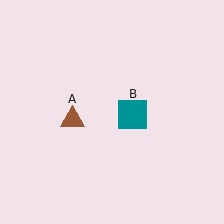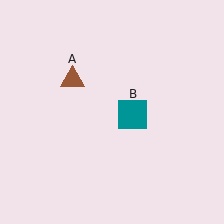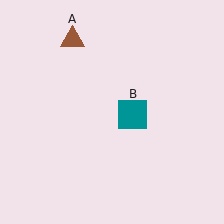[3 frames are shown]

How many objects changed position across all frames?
1 object changed position: brown triangle (object A).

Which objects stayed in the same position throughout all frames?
Teal square (object B) remained stationary.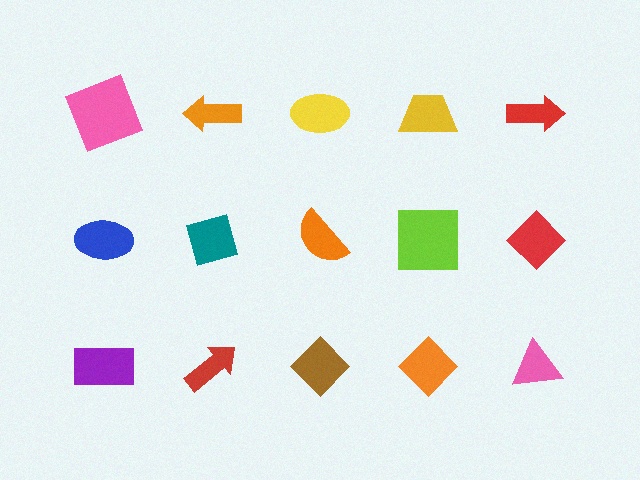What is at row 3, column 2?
A red arrow.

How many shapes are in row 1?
5 shapes.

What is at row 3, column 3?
A brown diamond.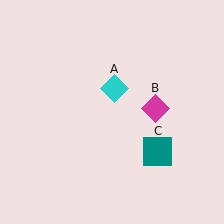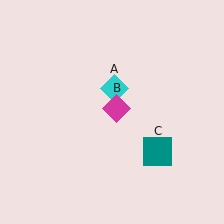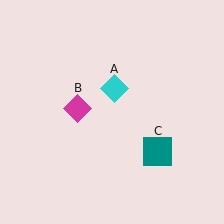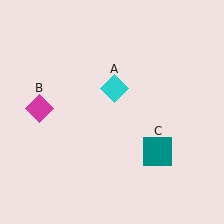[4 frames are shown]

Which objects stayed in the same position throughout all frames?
Cyan diamond (object A) and teal square (object C) remained stationary.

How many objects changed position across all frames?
1 object changed position: magenta diamond (object B).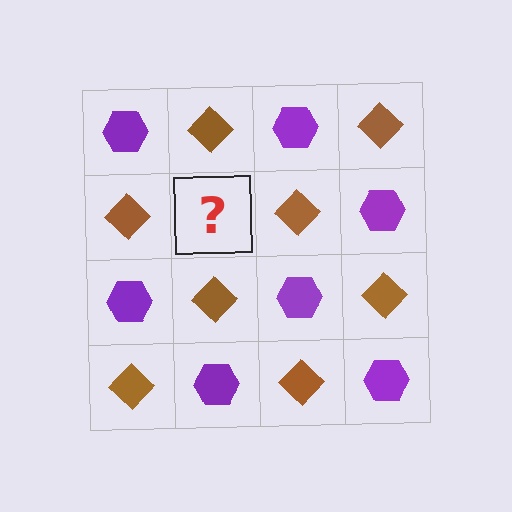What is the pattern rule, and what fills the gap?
The rule is that it alternates purple hexagon and brown diamond in a checkerboard pattern. The gap should be filled with a purple hexagon.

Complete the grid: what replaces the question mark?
The question mark should be replaced with a purple hexagon.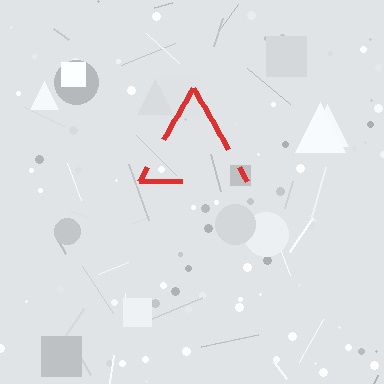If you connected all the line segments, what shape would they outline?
They would outline a triangle.